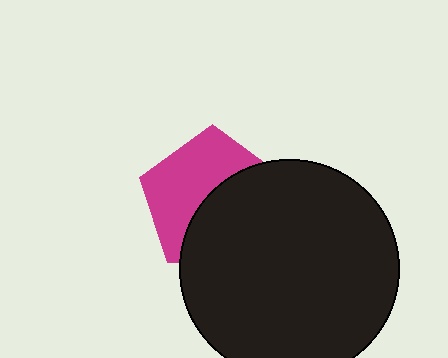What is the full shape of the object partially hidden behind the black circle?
The partially hidden object is a magenta pentagon.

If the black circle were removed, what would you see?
You would see the complete magenta pentagon.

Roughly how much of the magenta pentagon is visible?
About half of it is visible (roughly 50%).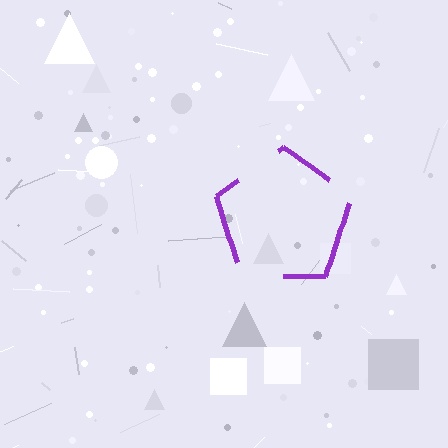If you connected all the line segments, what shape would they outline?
They would outline a pentagon.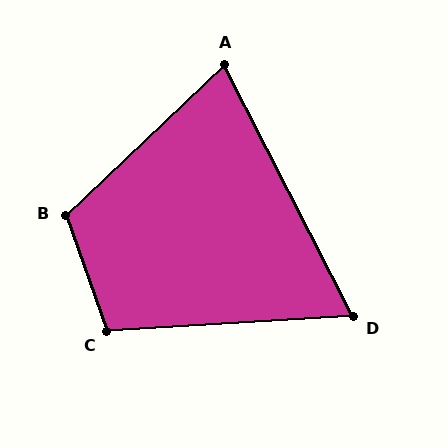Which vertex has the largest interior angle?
B, at approximately 114 degrees.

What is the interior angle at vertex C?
Approximately 106 degrees (obtuse).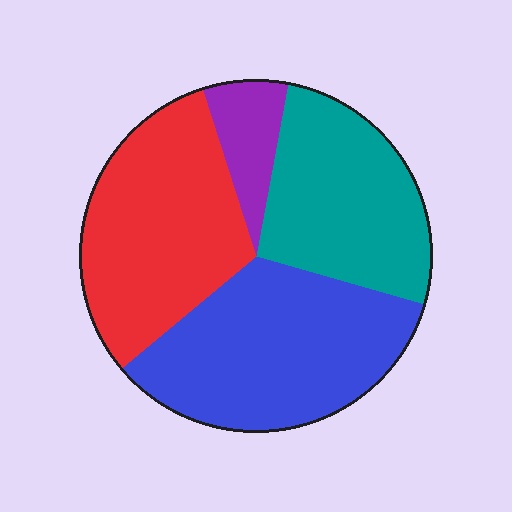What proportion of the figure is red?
Red takes up about one third (1/3) of the figure.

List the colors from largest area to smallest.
From largest to smallest: blue, red, teal, purple.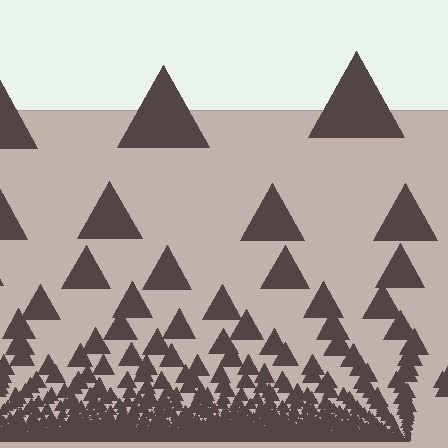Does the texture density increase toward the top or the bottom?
Density increases toward the bottom.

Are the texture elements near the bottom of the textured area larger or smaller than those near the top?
Smaller. The gradient is inverted — elements near the bottom are smaller and denser.